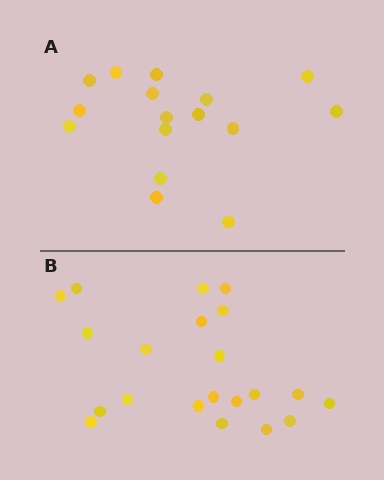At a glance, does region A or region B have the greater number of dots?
Region B (the bottom region) has more dots.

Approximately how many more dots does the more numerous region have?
Region B has about 5 more dots than region A.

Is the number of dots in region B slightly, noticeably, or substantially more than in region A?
Region B has noticeably more, but not dramatically so. The ratio is roughly 1.3 to 1.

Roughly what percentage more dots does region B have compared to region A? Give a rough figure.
About 30% more.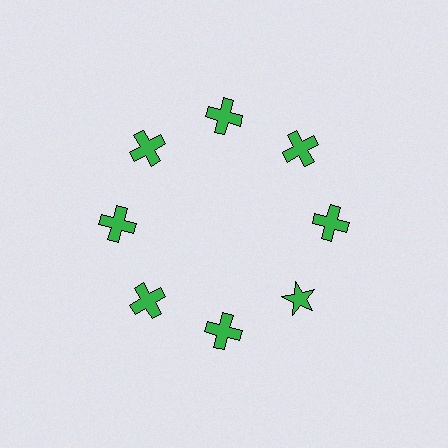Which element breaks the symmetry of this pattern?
The green star at roughly the 4 o'clock position breaks the symmetry. All other shapes are green crosses.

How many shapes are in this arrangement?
There are 8 shapes arranged in a ring pattern.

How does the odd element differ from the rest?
It has a different shape: star instead of cross.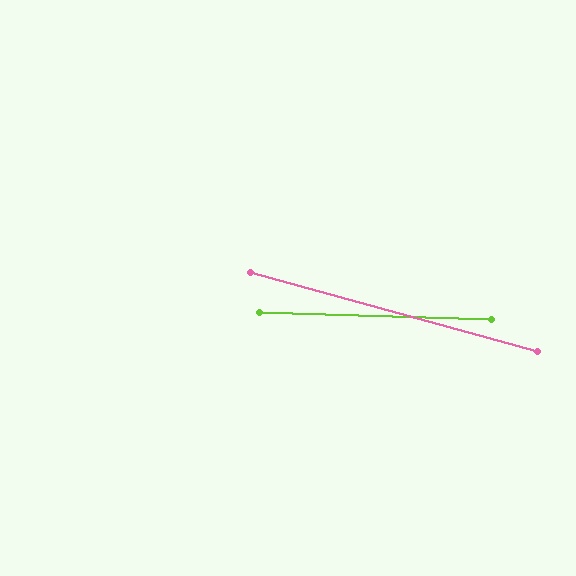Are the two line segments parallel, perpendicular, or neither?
Neither parallel nor perpendicular — they differ by about 14°.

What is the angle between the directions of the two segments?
Approximately 14 degrees.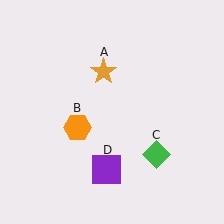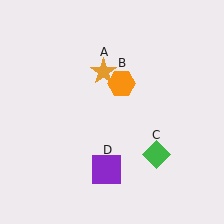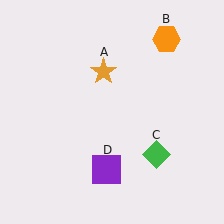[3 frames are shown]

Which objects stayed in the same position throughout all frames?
Orange star (object A) and green diamond (object C) and purple square (object D) remained stationary.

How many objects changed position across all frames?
1 object changed position: orange hexagon (object B).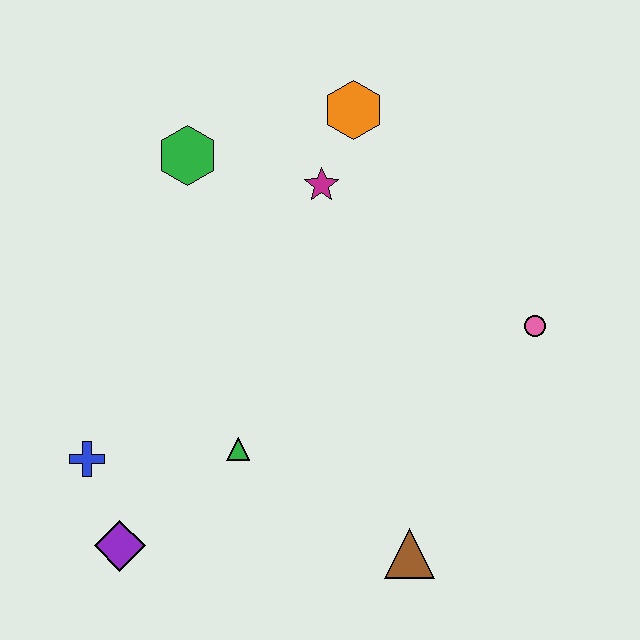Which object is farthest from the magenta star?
The purple diamond is farthest from the magenta star.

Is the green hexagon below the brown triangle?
No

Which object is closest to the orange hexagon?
The magenta star is closest to the orange hexagon.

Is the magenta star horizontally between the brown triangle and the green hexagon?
Yes